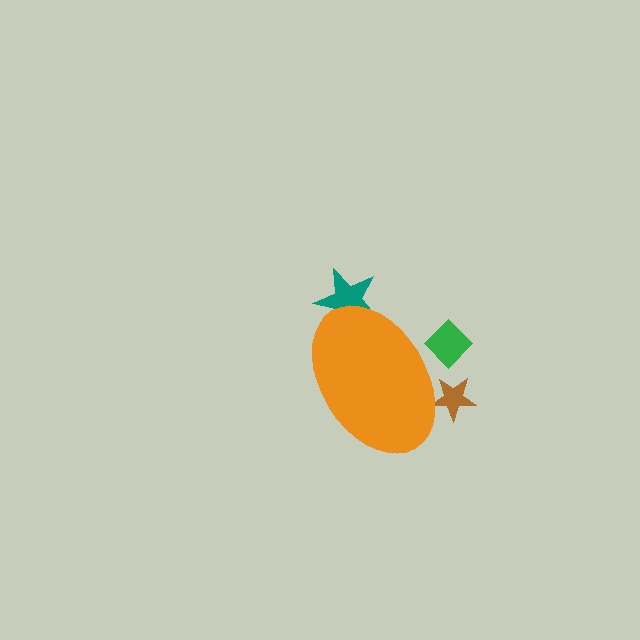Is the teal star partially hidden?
Yes, the teal star is partially hidden behind the orange ellipse.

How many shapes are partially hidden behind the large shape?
3 shapes are partially hidden.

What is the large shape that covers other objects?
An orange ellipse.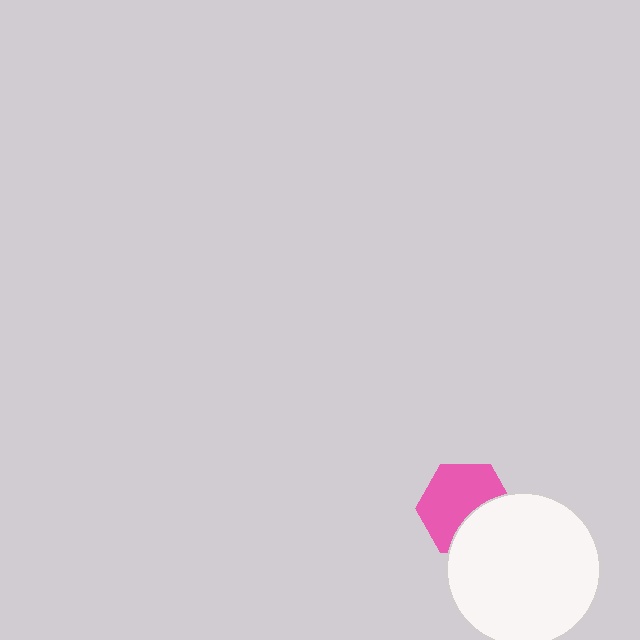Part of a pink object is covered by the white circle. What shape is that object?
It is a hexagon.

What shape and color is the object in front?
The object in front is a white circle.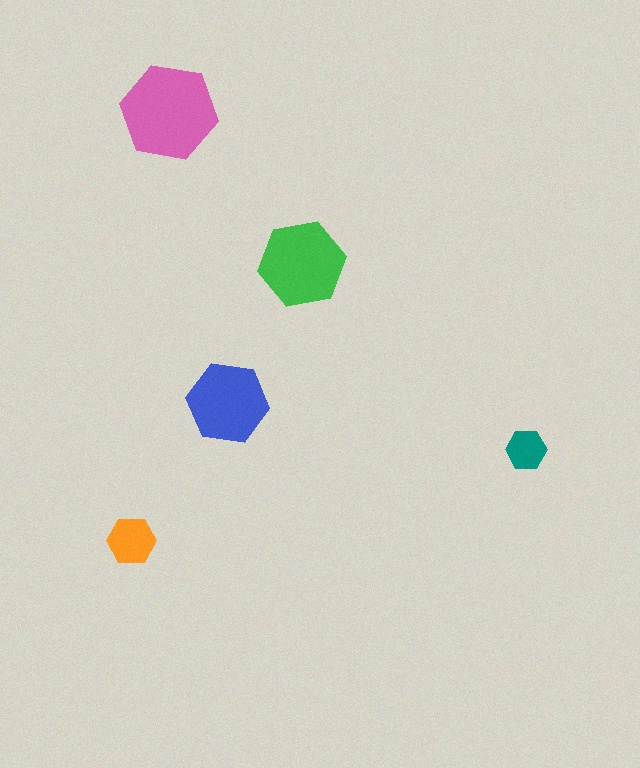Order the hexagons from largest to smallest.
the pink one, the green one, the blue one, the orange one, the teal one.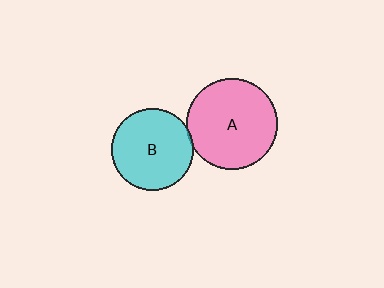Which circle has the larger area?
Circle A (pink).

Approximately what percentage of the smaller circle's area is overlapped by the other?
Approximately 5%.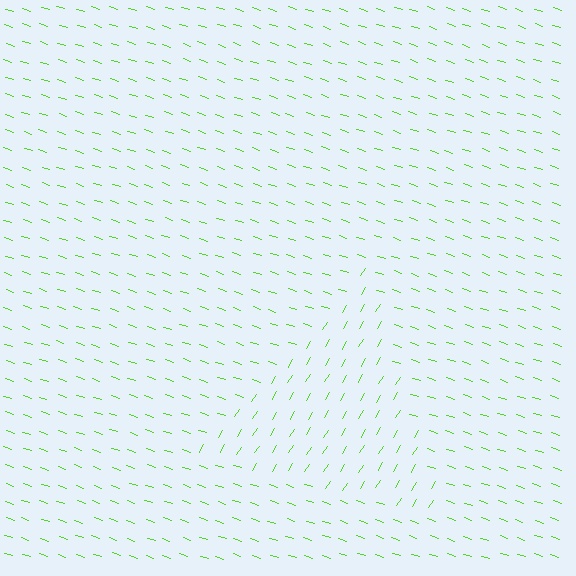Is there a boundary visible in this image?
Yes, there is a texture boundary formed by a change in line orientation.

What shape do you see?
I see a triangle.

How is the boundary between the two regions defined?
The boundary is defined purely by a change in line orientation (approximately 77 degrees difference). All lines are the same color and thickness.